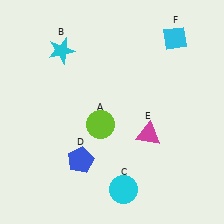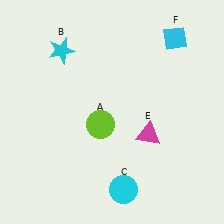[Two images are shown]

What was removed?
The blue pentagon (D) was removed in Image 2.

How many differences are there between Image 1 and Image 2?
There is 1 difference between the two images.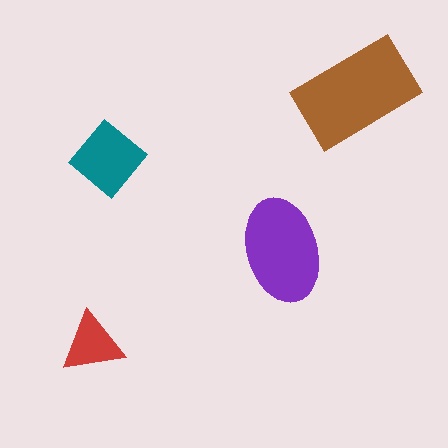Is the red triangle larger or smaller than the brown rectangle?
Smaller.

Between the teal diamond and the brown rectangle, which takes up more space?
The brown rectangle.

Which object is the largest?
The brown rectangle.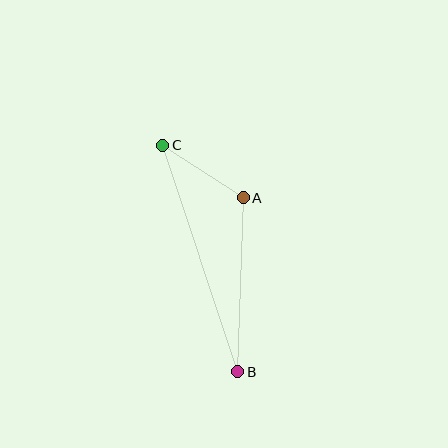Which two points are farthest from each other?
Points B and C are farthest from each other.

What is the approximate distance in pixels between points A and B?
The distance between A and B is approximately 174 pixels.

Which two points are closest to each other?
Points A and C are closest to each other.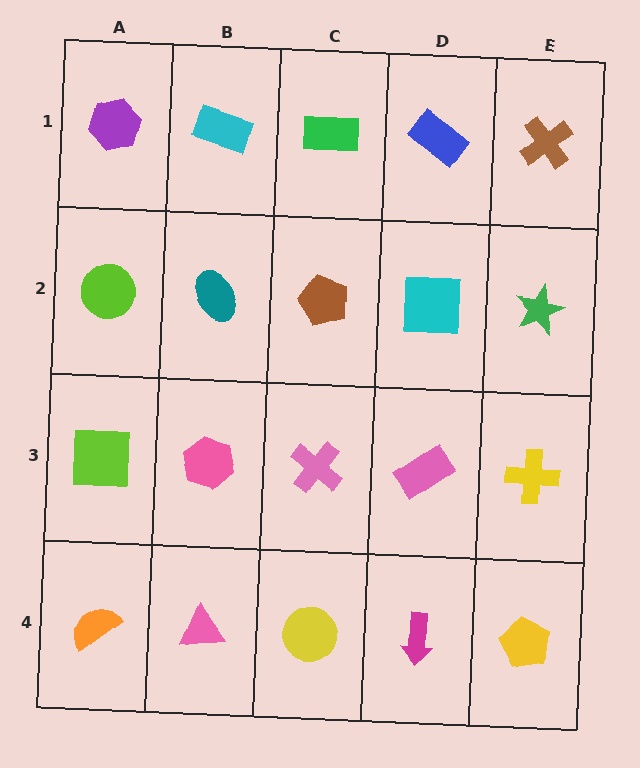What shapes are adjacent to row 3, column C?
A brown pentagon (row 2, column C), a yellow circle (row 4, column C), a pink hexagon (row 3, column B), a pink rectangle (row 3, column D).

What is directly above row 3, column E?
A green star.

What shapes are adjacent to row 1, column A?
A lime circle (row 2, column A), a cyan rectangle (row 1, column B).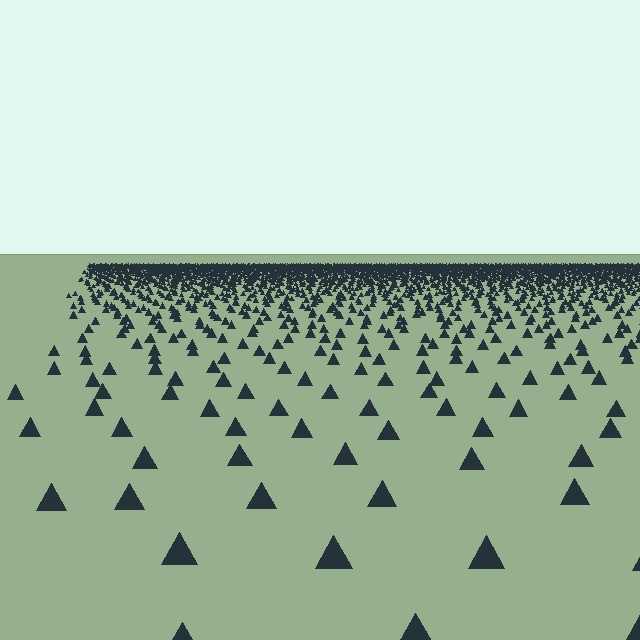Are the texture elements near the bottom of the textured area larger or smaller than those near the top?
Larger. Near the bottom, elements are closer to the viewer and appear at a bigger on-screen size.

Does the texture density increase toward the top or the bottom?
Density increases toward the top.